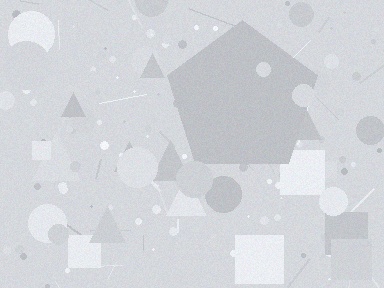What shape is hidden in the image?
A pentagon is hidden in the image.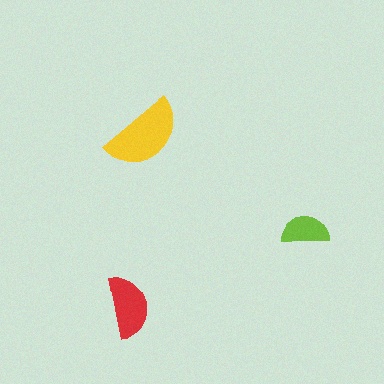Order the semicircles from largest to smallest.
the yellow one, the red one, the lime one.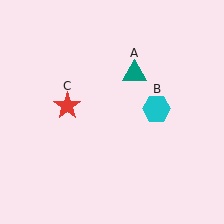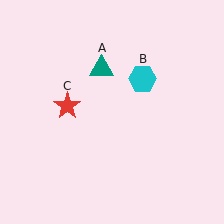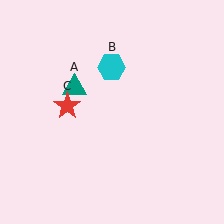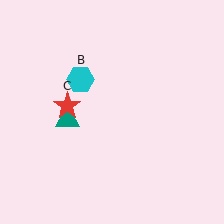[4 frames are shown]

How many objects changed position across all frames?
2 objects changed position: teal triangle (object A), cyan hexagon (object B).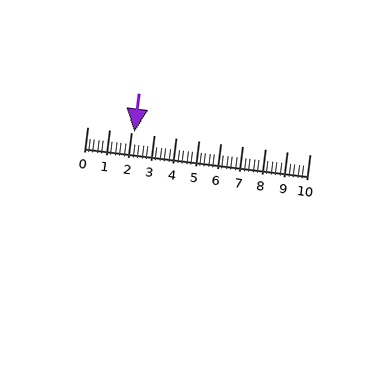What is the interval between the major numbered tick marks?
The major tick marks are spaced 1 units apart.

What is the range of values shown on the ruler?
The ruler shows values from 0 to 10.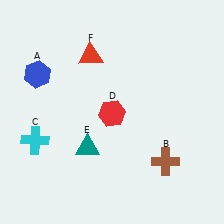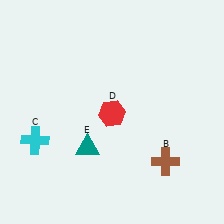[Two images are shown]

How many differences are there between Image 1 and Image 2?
There are 2 differences between the two images.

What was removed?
The red triangle (F), the blue hexagon (A) were removed in Image 2.